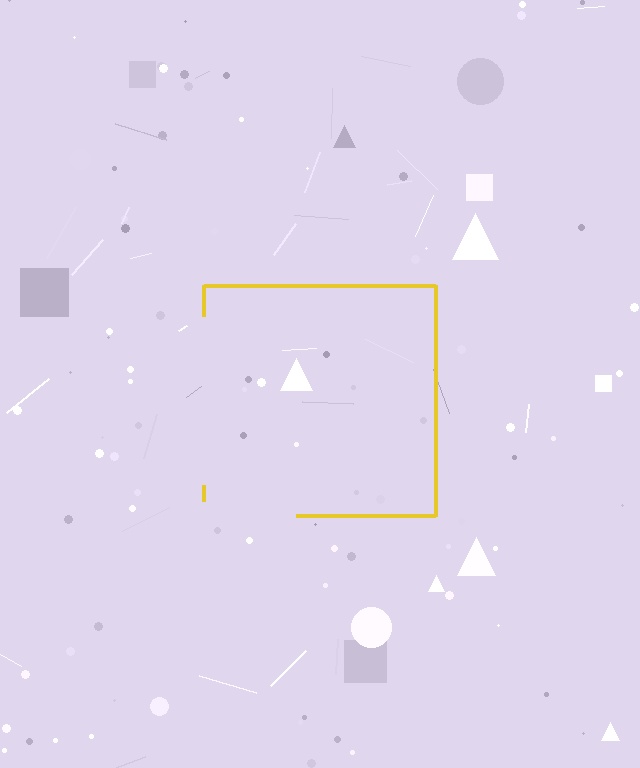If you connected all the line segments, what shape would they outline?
They would outline a square.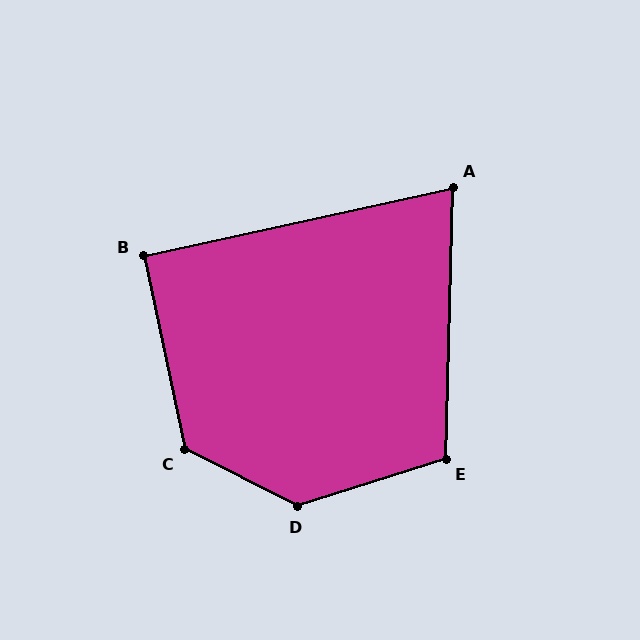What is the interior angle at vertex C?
Approximately 128 degrees (obtuse).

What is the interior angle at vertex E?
Approximately 109 degrees (obtuse).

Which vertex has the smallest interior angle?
A, at approximately 76 degrees.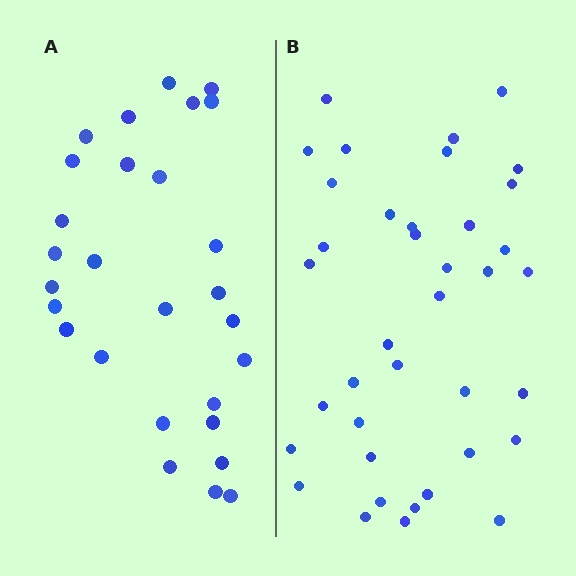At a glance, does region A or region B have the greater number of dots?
Region B (the right region) has more dots.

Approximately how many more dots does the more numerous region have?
Region B has roughly 10 or so more dots than region A.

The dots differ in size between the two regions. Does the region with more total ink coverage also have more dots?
No. Region A has more total ink coverage because its dots are larger, but region B actually contains more individual dots. Total area can be misleading — the number of items is what matters here.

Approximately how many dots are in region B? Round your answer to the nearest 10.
About 40 dots. (The exact count is 38, which rounds to 40.)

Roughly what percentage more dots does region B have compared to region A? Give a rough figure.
About 35% more.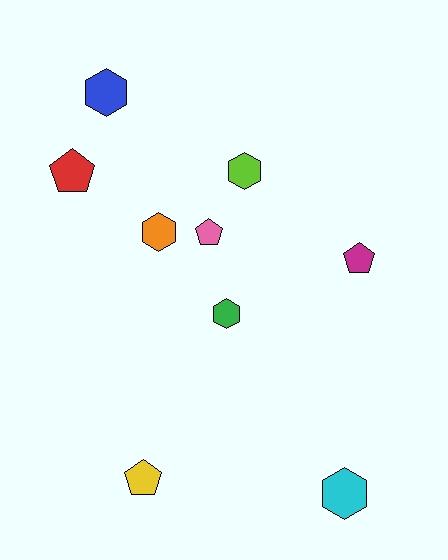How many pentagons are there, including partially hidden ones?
There are 4 pentagons.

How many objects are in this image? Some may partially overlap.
There are 9 objects.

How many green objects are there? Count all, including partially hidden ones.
There is 1 green object.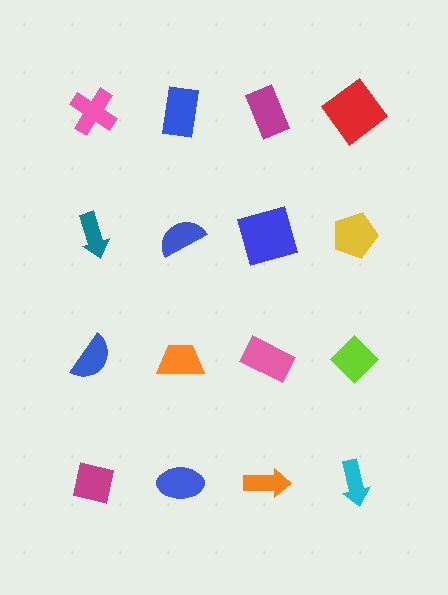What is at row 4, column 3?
An orange arrow.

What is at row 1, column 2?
A blue rectangle.